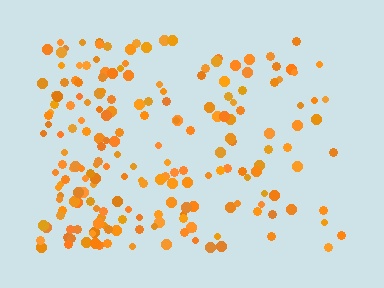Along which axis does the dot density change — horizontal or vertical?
Horizontal.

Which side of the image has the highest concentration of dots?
The left.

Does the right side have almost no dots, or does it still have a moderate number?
Still a moderate number, just noticeably fewer than the left.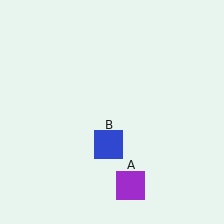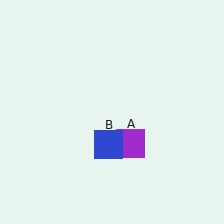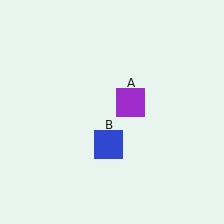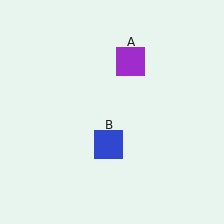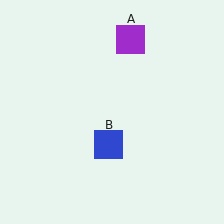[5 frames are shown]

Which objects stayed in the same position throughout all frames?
Blue square (object B) remained stationary.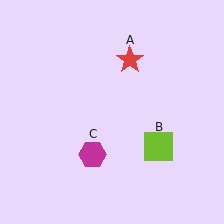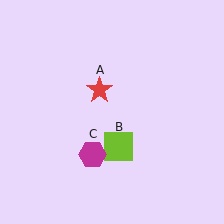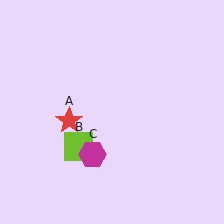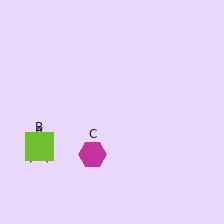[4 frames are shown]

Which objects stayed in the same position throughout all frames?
Magenta hexagon (object C) remained stationary.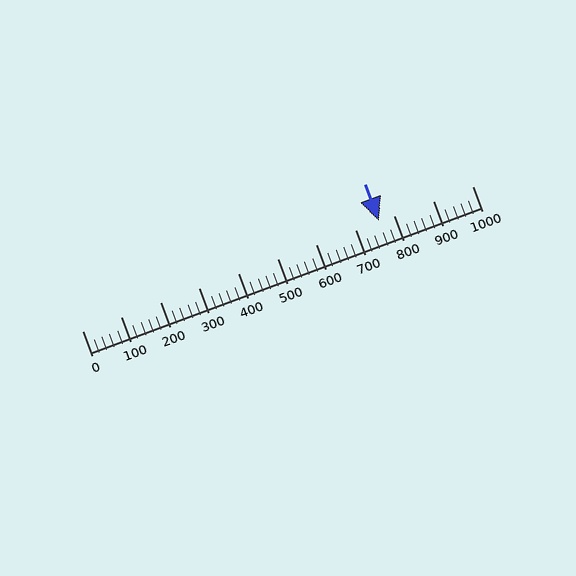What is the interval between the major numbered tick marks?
The major tick marks are spaced 100 units apart.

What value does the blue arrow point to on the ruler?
The blue arrow points to approximately 760.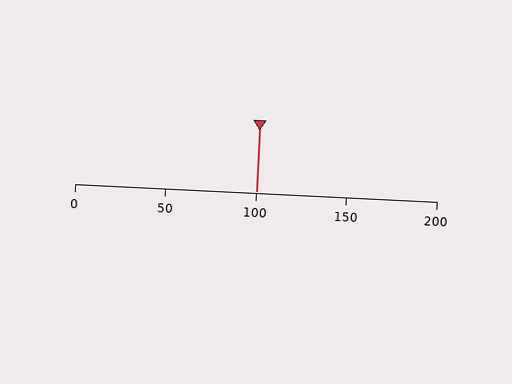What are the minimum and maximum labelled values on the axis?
The axis runs from 0 to 200.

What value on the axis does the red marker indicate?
The marker indicates approximately 100.